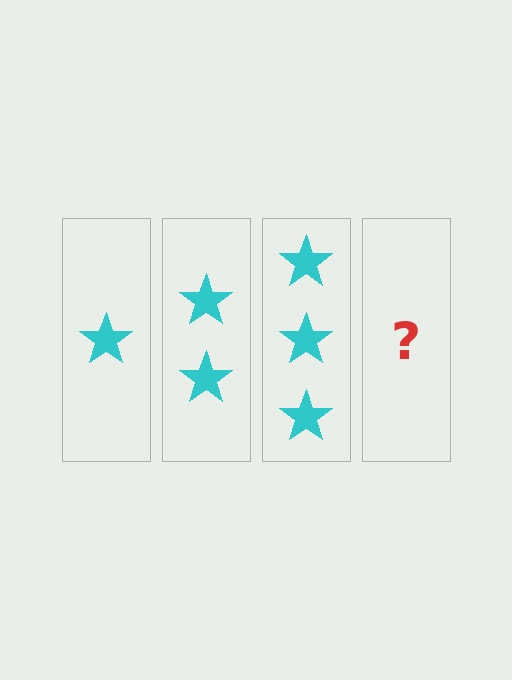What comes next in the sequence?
The next element should be 4 stars.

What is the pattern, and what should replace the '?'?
The pattern is that each step adds one more star. The '?' should be 4 stars.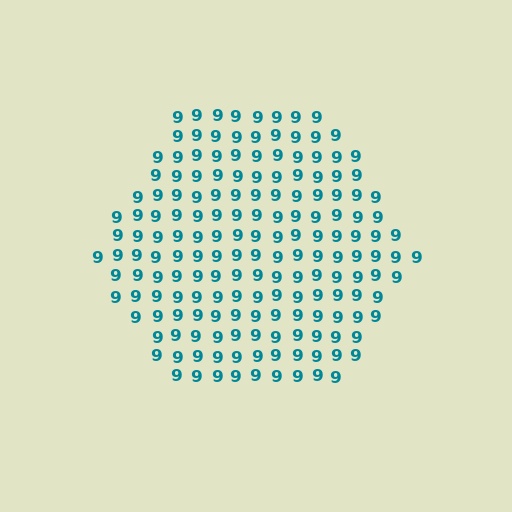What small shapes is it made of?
It is made of small digit 9's.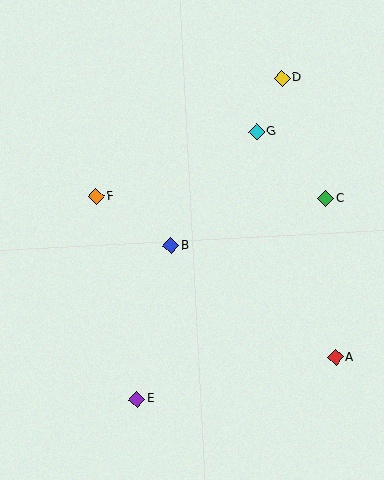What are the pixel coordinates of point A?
Point A is at (336, 357).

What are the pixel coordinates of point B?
Point B is at (171, 246).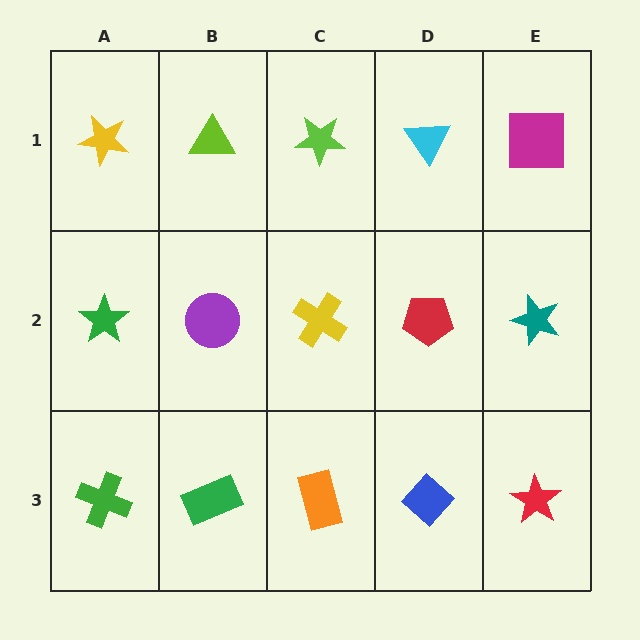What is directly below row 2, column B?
A green rectangle.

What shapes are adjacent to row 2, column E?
A magenta square (row 1, column E), a red star (row 3, column E), a red pentagon (row 2, column D).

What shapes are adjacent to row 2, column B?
A lime triangle (row 1, column B), a green rectangle (row 3, column B), a green star (row 2, column A), a yellow cross (row 2, column C).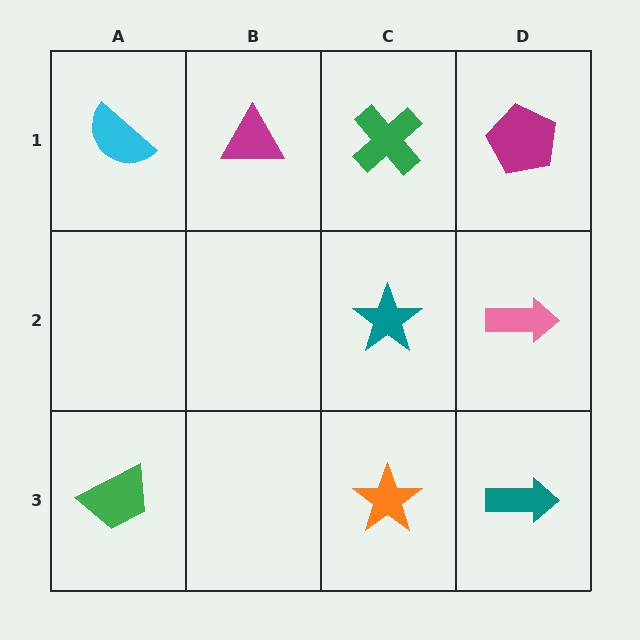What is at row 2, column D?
A pink arrow.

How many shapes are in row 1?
4 shapes.